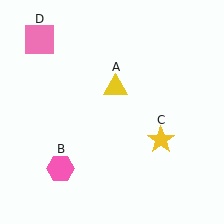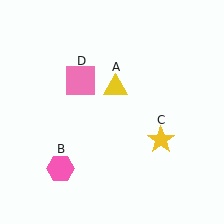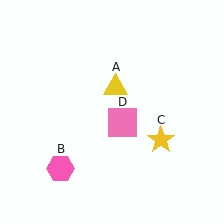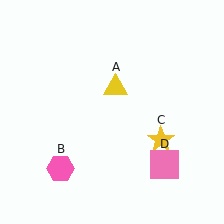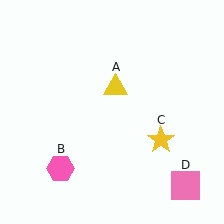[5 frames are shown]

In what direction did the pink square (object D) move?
The pink square (object D) moved down and to the right.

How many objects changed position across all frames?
1 object changed position: pink square (object D).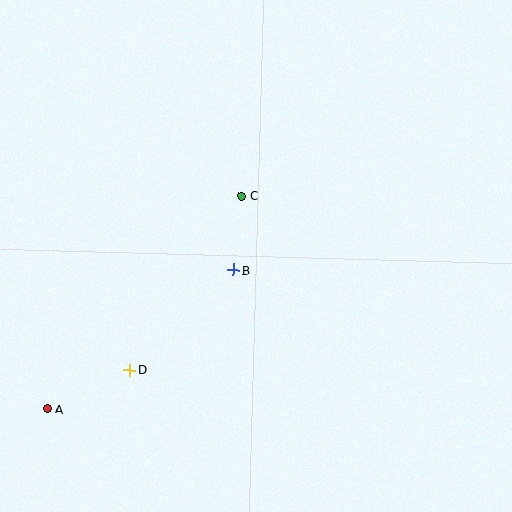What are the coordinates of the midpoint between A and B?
The midpoint between A and B is at (140, 340).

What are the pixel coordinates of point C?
Point C is at (242, 196).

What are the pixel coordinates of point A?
Point A is at (47, 409).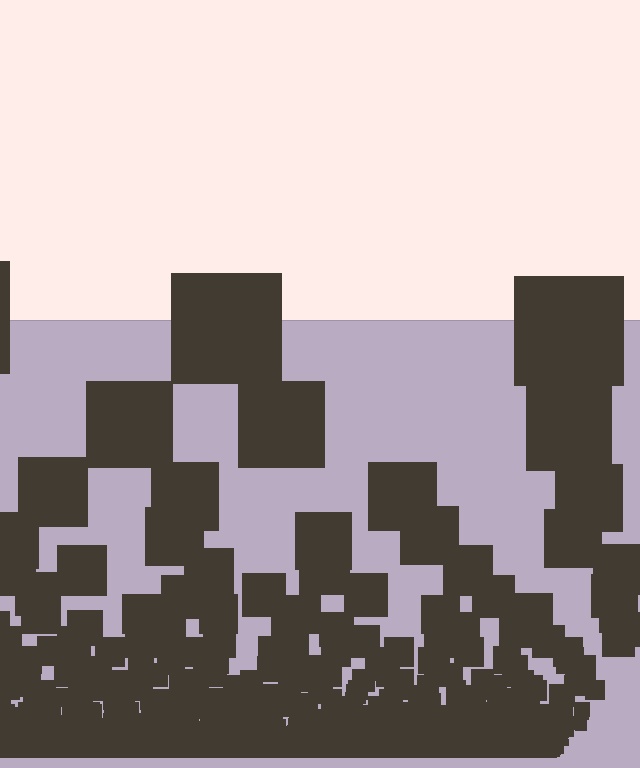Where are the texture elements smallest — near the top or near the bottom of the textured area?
Near the bottom.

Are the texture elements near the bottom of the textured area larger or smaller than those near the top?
Smaller. The gradient is inverted — elements near the bottom are smaller and denser.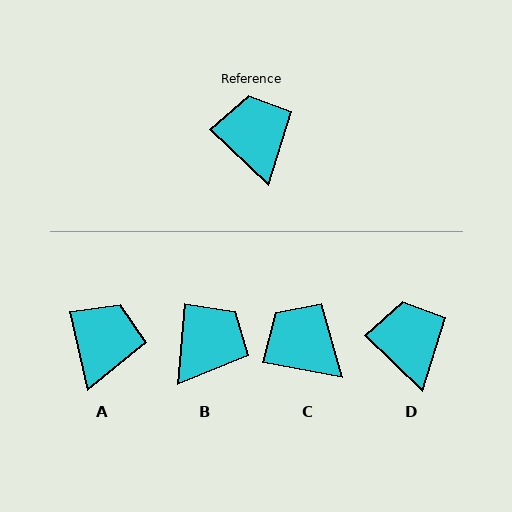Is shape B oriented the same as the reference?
No, it is off by about 51 degrees.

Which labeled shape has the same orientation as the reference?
D.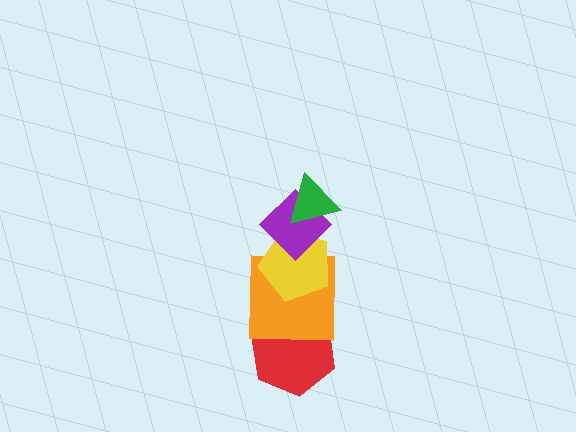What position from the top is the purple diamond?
The purple diamond is 2nd from the top.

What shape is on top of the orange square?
The yellow pentagon is on top of the orange square.